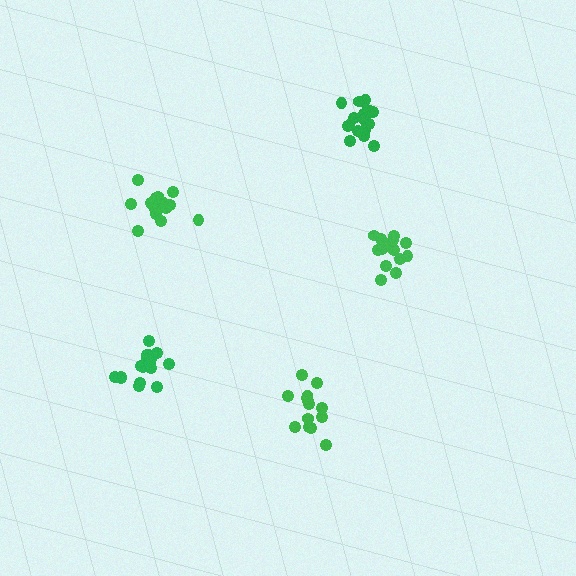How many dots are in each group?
Group 1: 14 dots, Group 2: 15 dots, Group 3: 17 dots, Group 4: 14 dots, Group 5: 18 dots (78 total).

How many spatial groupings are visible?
There are 5 spatial groupings.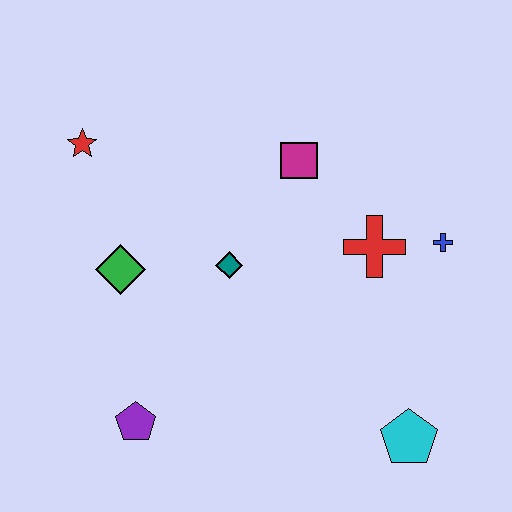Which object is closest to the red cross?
The blue cross is closest to the red cross.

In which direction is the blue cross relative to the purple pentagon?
The blue cross is to the right of the purple pentagon.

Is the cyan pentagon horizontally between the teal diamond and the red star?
No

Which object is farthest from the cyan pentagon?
The red star is farthest from the cyan pentagon.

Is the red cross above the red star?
No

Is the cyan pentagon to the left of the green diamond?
No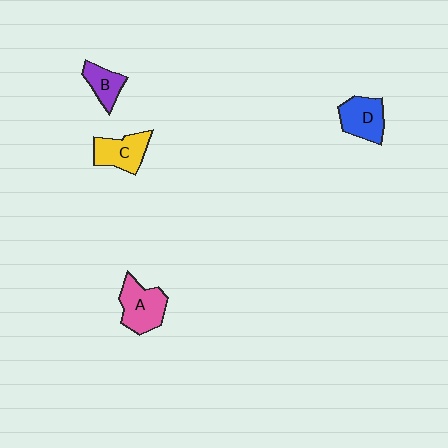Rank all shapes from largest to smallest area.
From largest to smallest: A (pink), D (blue), C (yellow), B (purple).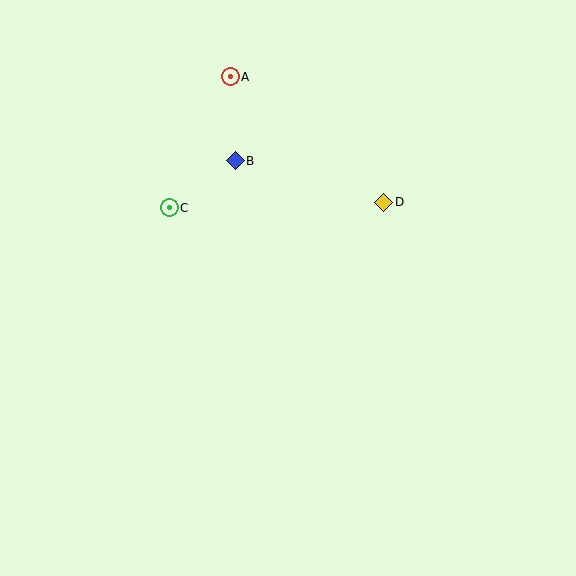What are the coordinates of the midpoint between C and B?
The midpoint between C and B is at (202, 184).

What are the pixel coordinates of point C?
Point C is at (169, 208).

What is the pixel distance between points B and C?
The distance between B and C is 81 pixels.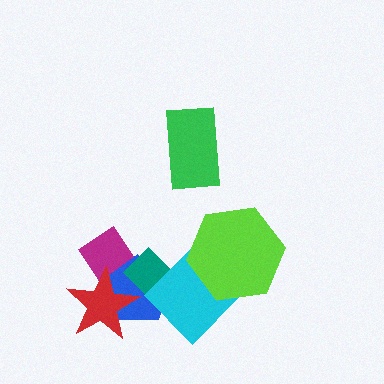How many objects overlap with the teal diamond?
4 objects overlap with the teal diamond.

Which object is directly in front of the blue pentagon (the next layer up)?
The teal diamond is directly in front of the blue pentagon.